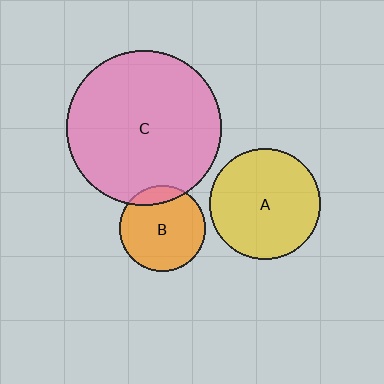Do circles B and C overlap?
Yes.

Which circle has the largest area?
Circle C (pink).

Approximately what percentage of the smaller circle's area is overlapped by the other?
Approximately 15%.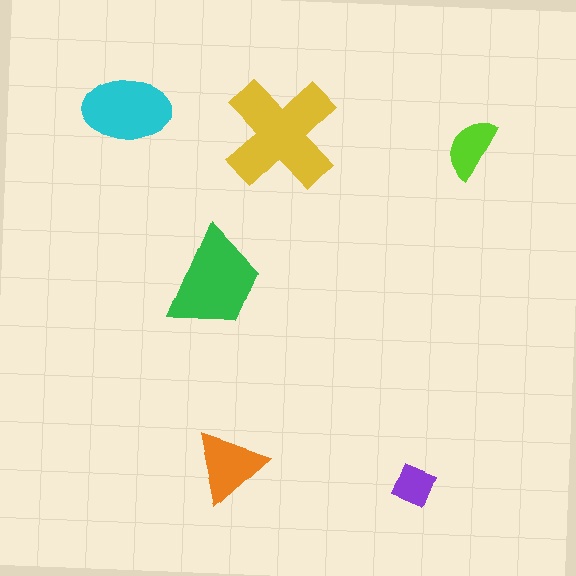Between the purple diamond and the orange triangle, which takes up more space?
The orange triangle.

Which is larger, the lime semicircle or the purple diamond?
The lime semicircle.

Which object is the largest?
The yellow cross.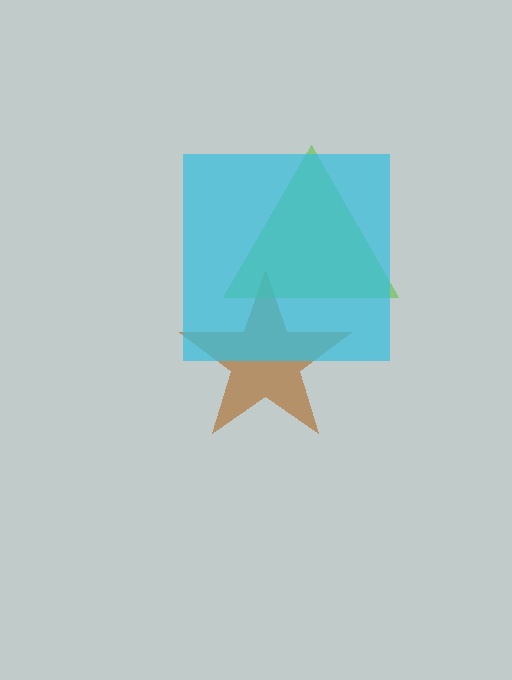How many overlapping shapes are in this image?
There are 3 overlapping shapes in the image.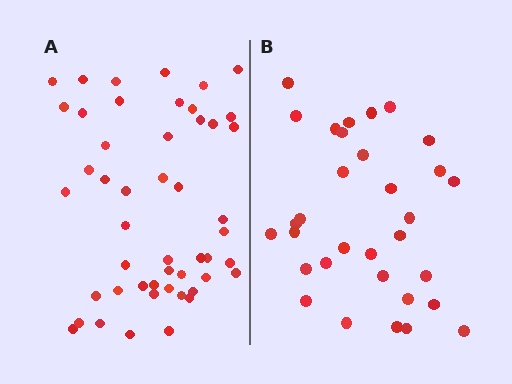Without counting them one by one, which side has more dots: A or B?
Region A (the left region) has more dots.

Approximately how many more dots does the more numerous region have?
Region A has approximately 15 more dots than region B.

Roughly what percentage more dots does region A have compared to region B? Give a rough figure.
About 55% more.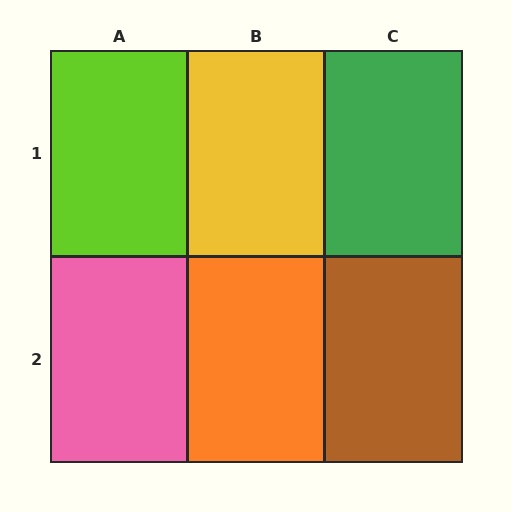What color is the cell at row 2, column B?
Orange.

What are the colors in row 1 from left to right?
Lime, yellow, green.